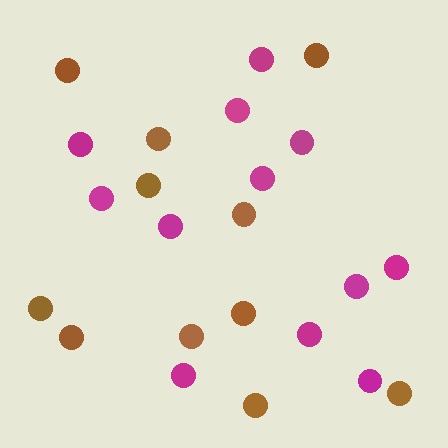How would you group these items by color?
There are 2 groups: one group of magenta circles (12) and one group of brown circles (11).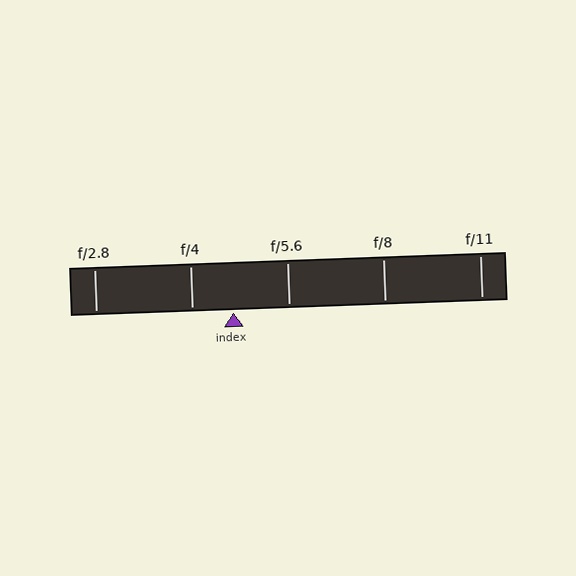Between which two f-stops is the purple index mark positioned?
The index mark is between f/4 and f/5.6.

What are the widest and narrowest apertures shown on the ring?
The widest aperture shown is f/2.8 and the narrowest is f/11.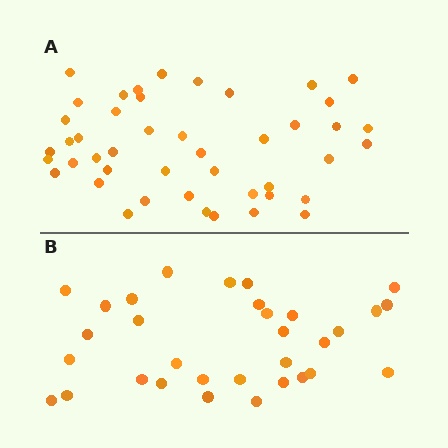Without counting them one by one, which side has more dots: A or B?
Region A (the top region) has more dots.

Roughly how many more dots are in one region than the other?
Region A has approximately 15 more dots than region B.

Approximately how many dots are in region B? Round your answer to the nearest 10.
About 30 dots. (The exact count is 32, which rounds to 30.)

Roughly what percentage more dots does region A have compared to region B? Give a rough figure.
About 40% more.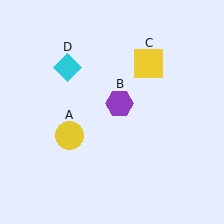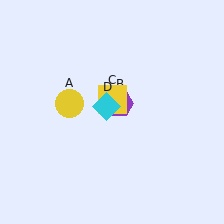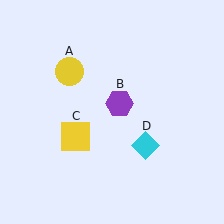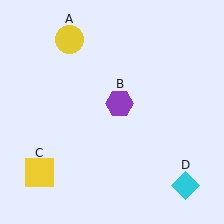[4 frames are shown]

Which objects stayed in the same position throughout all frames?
Purple hexagon (object B) remained stationary.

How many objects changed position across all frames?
3 objects changed position: yellow circle (object A), yellow square (object C), cyan diamond (object D).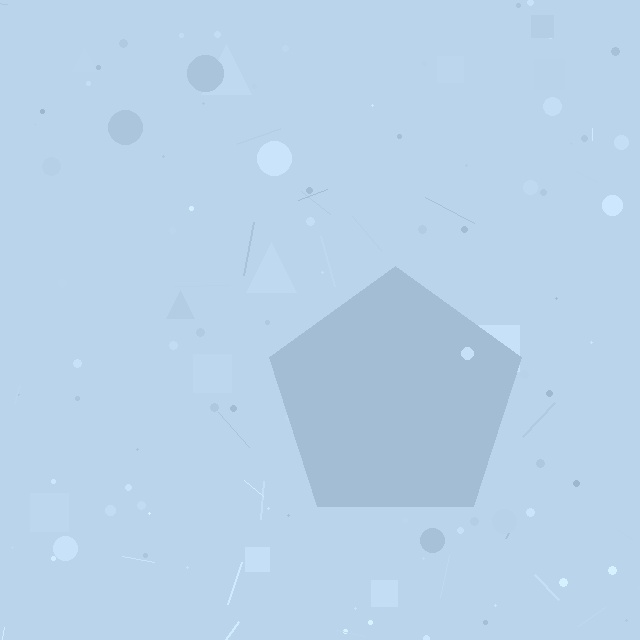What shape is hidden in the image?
A pentagon is hidden in the image.